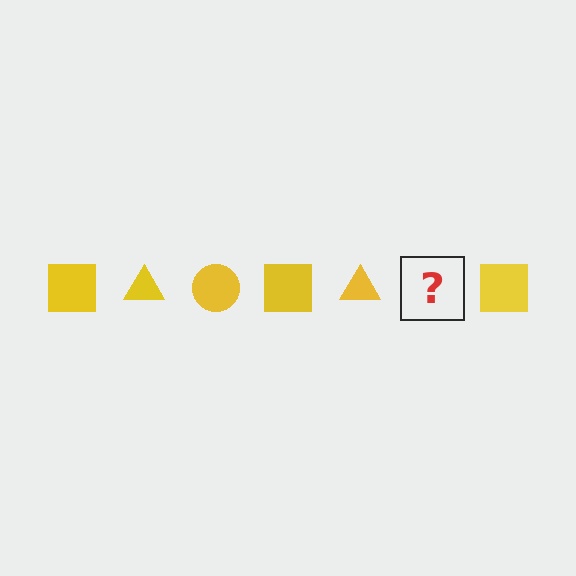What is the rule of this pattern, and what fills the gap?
The rule is that the pattern cycles through square, triangle, circle shapes in yellow. The gap should be filled with a yellow circle.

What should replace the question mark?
The question mark should be replaced with a yellow circle.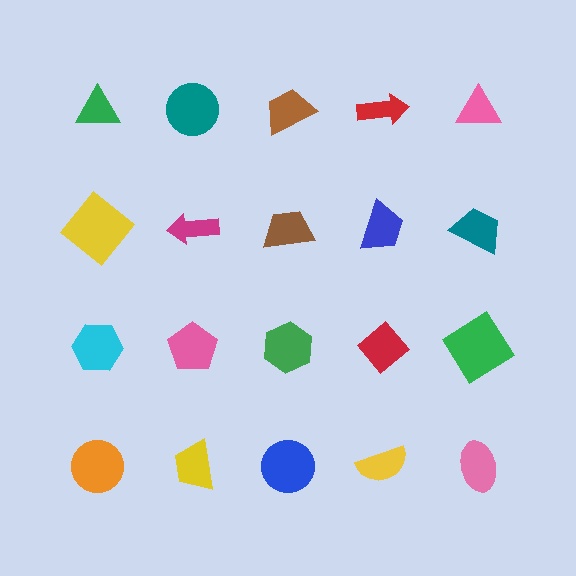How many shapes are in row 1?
5 shapes.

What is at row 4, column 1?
An orange circle.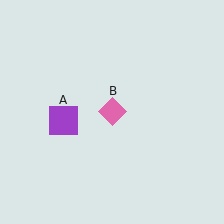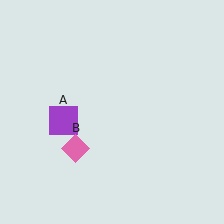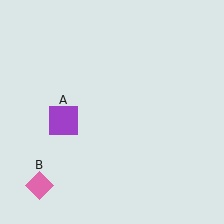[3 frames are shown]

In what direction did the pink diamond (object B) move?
The pink diamond (object B) moved down and to the left.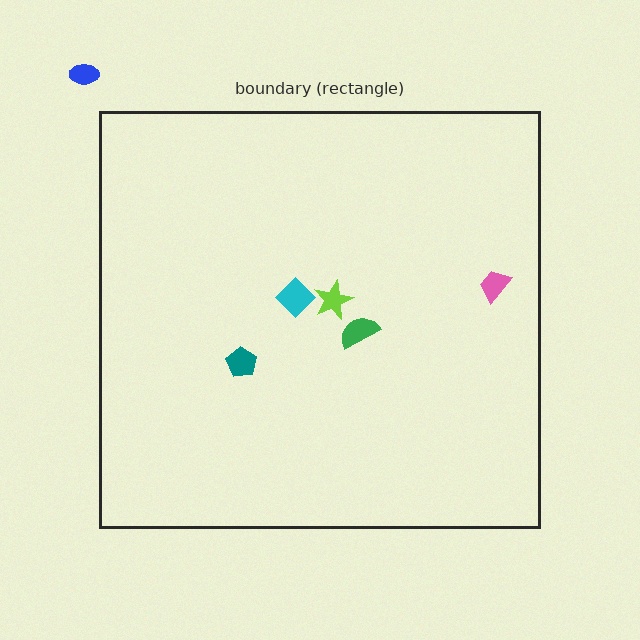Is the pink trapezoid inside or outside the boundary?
Inside.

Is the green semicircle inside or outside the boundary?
Inside.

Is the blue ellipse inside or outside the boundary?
Outside.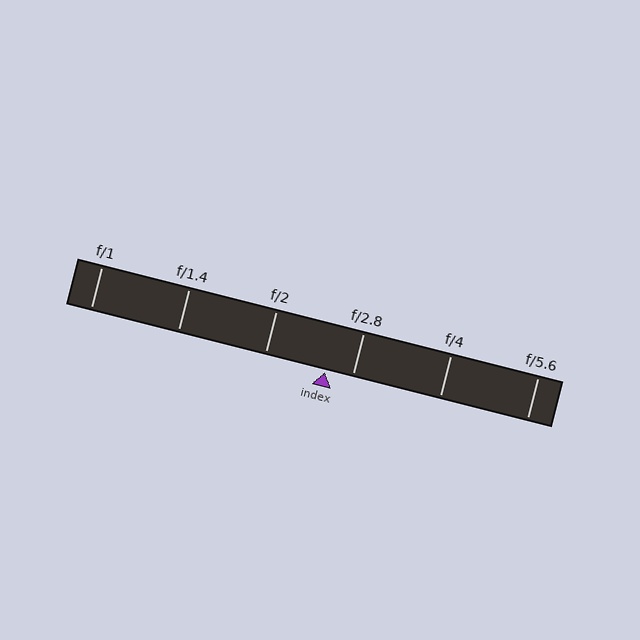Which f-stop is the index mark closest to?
The index mark is closest to f/2.8.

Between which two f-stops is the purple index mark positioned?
The index mark is between f/2 and f/2.8.